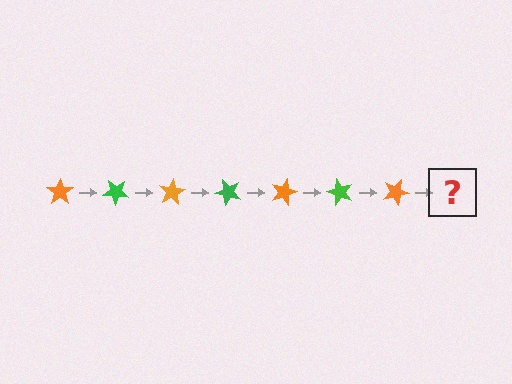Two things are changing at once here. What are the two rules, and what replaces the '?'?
The two rules are that it rotates 40 degrees each step and the color cycles through orange and green. The '?' should be a green star, rotated 280 degrees from the start.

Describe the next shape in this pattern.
It should be a green star, rotated 280 degrees from the start.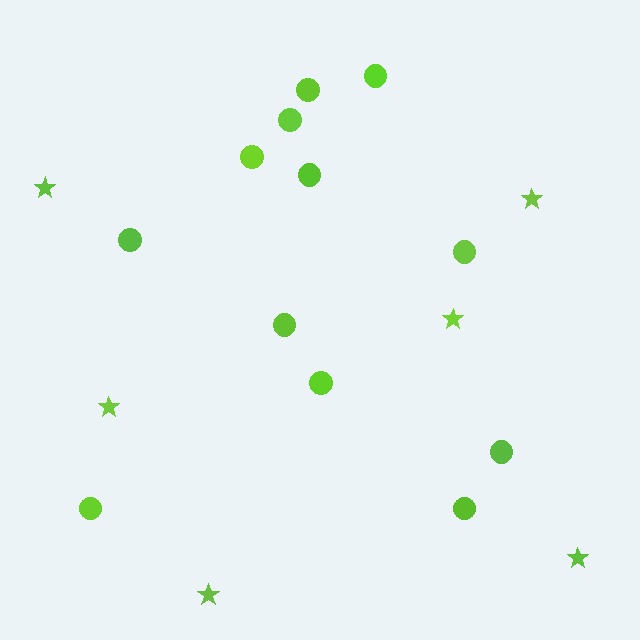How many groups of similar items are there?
There are 2 groups: one group of circles (12) and one group of stars (6).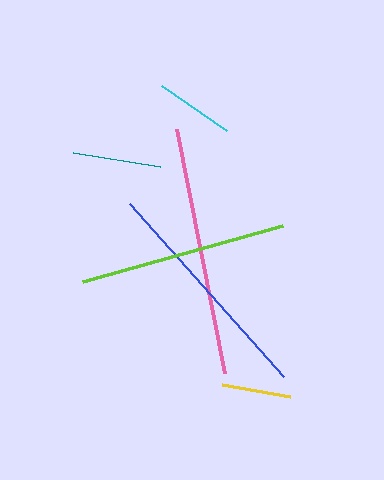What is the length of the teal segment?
The teal segment is approximately 89 pixels long.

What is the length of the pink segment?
The pink segment is approximately 249 pixels long.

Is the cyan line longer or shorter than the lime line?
The lime line is longer than the cyan line.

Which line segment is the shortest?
The yellow line is the shortest at approximately 69 pixels.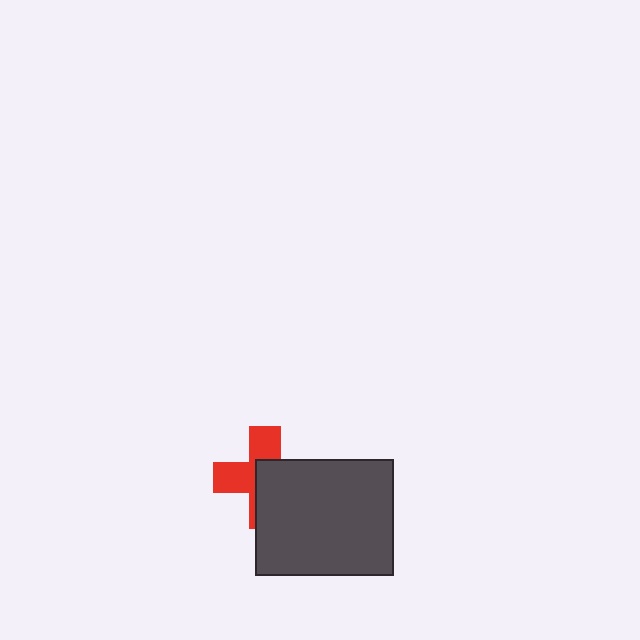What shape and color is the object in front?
The object in front is a dark gray rectangle.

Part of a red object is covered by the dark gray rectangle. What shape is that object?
It is a cross.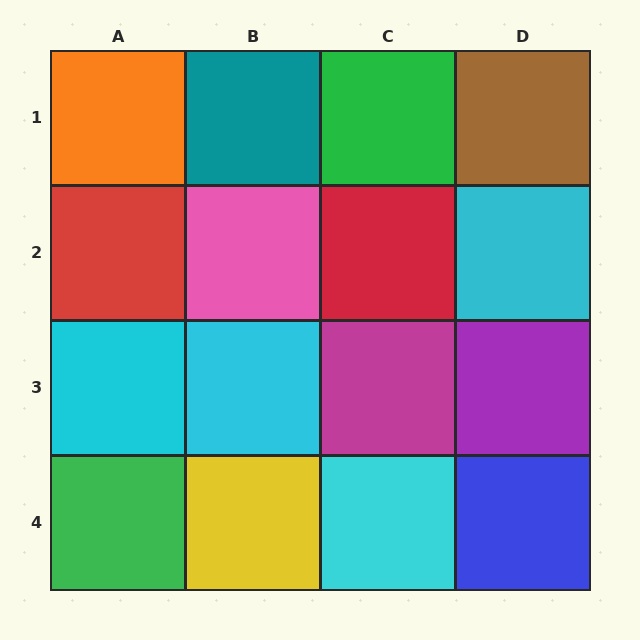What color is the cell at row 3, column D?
Purple.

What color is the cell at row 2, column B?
Pink.